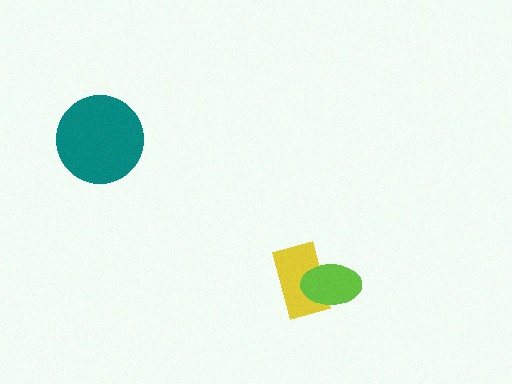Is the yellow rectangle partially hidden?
Yes, it is partially covered by another shape.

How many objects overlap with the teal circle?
0 objects overlap with the teal circle.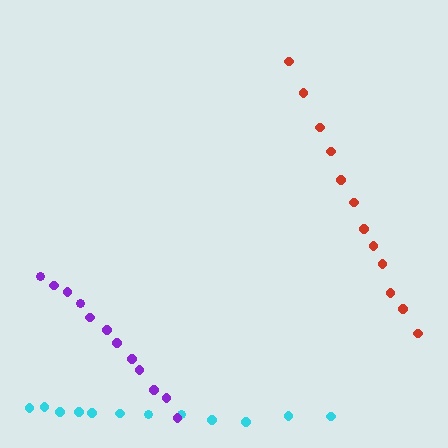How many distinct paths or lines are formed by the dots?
There are 3 distinct paths.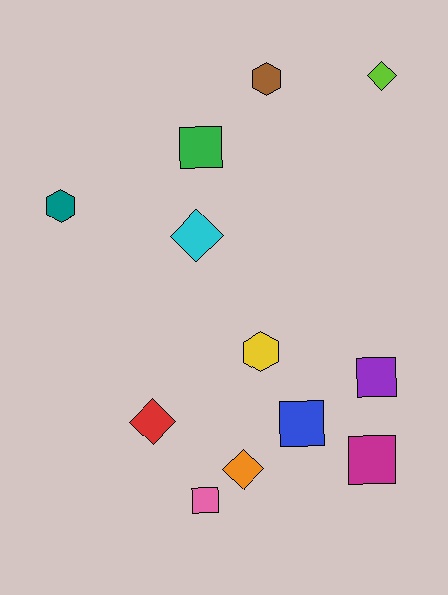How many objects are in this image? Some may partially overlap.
There are 12 objects.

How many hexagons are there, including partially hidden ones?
There are 3 hexagons.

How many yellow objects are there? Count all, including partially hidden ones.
There is 1 yellow object.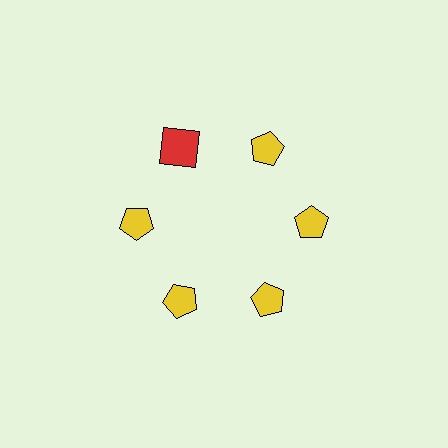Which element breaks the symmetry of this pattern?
The red square at roughly the 11 o'clock position breaks the symmetry. All other shapes are yellow pentagons.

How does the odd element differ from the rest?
It differs in both color (red instead of yellow) and shape (square instead of pentagon).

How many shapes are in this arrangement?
There are 6 shapes arranged in a ring pattern.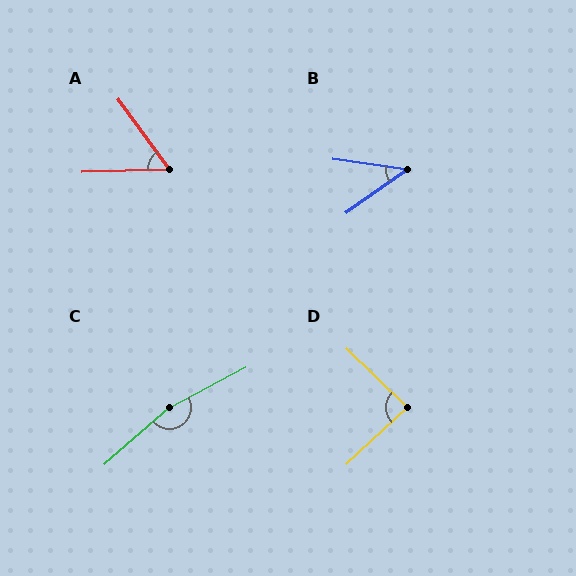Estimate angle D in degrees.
Approximately 87 degrees.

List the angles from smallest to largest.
B (44°), A (56°), D (87°), C (167°).